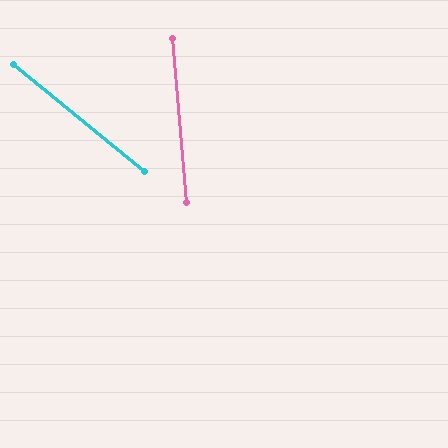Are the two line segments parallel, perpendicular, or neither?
Neither parallel nor perpendicular — they differ by about 46°.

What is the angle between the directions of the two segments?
Approximately 46 degrees.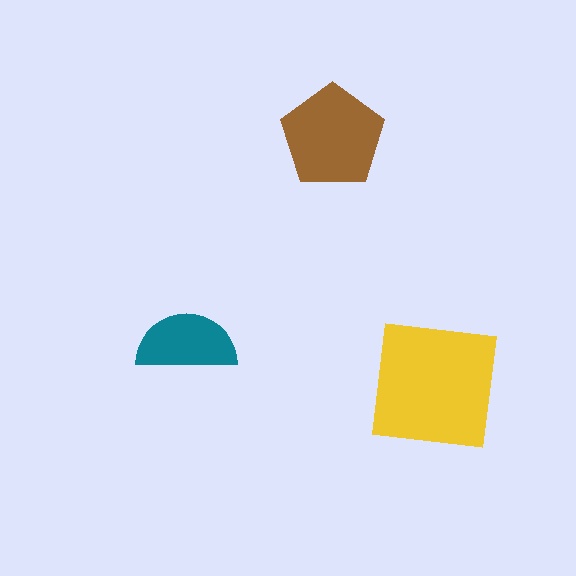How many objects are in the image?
There are 3 objects in the image.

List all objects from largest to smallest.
The yellow square, the brown pentagon, the teal semicircle.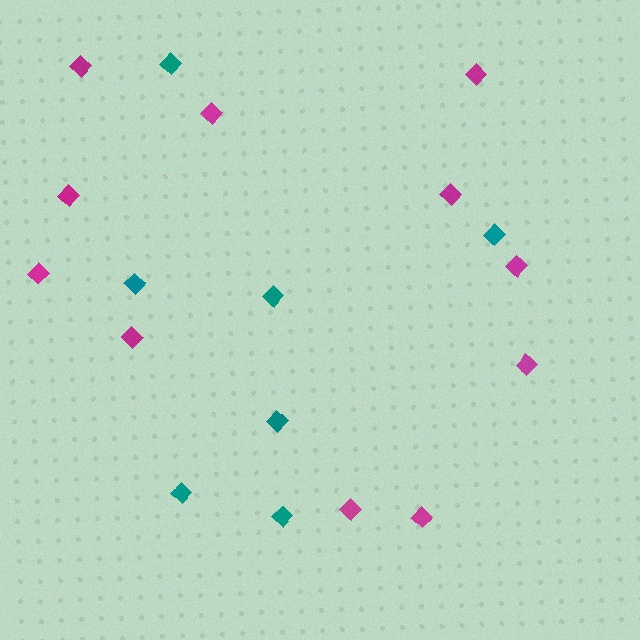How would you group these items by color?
There are 2 groups: one group of magenta diamonds (11) and one group of teal diamonds (7).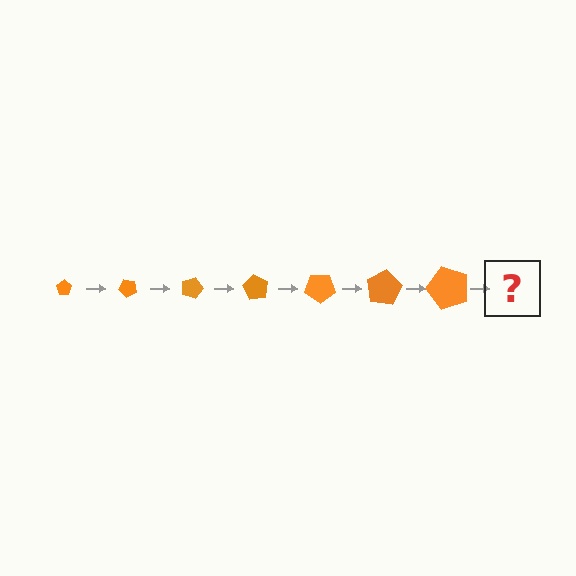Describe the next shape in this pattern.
It should be a pentagon, larger than the previous one and rotated 315 degrees from the start.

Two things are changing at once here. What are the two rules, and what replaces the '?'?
The two rules are that the pentagon grows larger each step and it rotates 45 degrees each step. The '?' should be a pentagon, larger than the previous one and rotated 315 degrees from the start.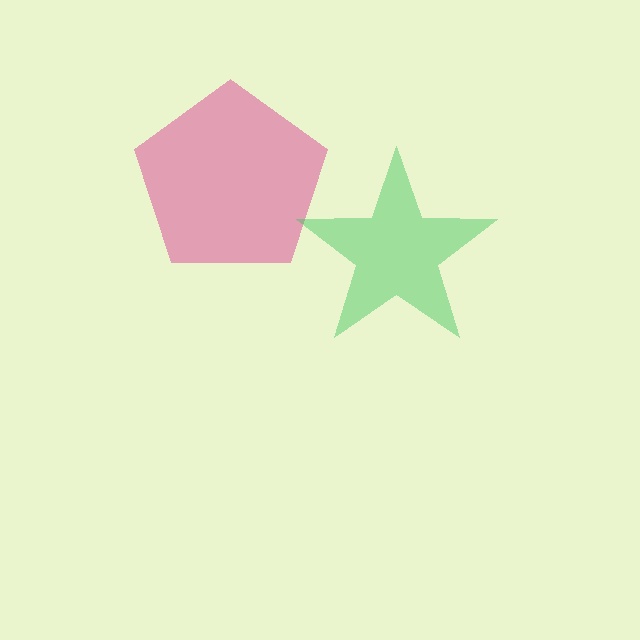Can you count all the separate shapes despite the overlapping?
Yes, there are 2 separate shapes.